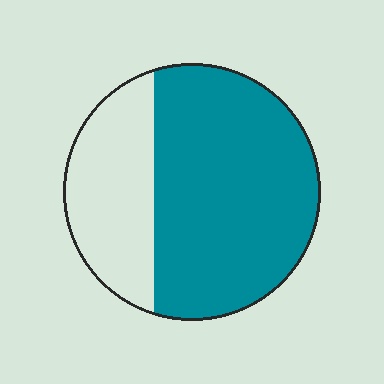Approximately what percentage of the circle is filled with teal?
Approximately 70%.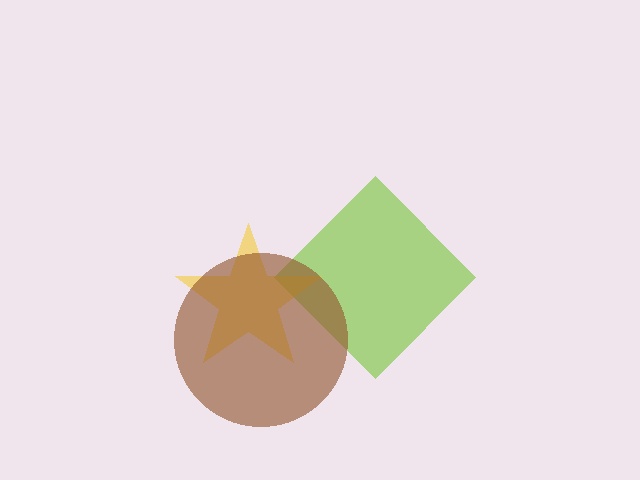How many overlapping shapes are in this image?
There are 3 overlapping shapes in the image.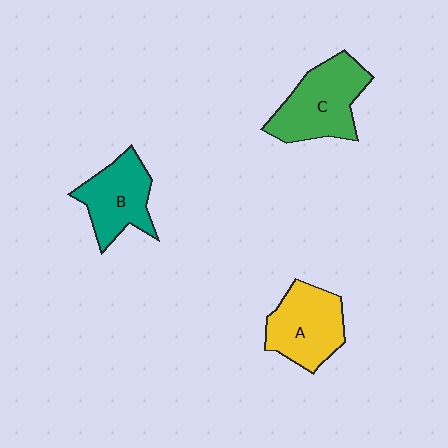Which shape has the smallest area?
Shape B (teal).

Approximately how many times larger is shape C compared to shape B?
Approximately 1.2 times.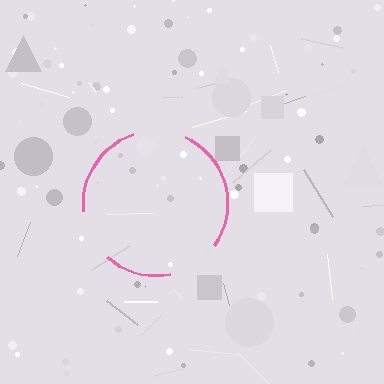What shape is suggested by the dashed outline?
The dashed outline suggests a circle.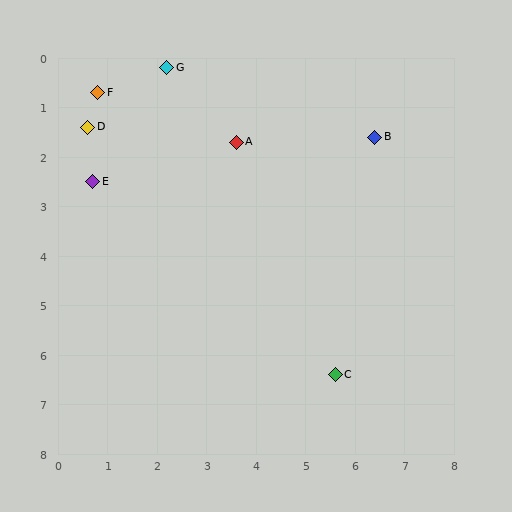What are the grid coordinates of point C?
Point C is at approximately (5.6, 6.4).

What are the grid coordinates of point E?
Point E is at approximately (0.7, 2.5).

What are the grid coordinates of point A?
Point A is at approximately (3.6, 1.7).